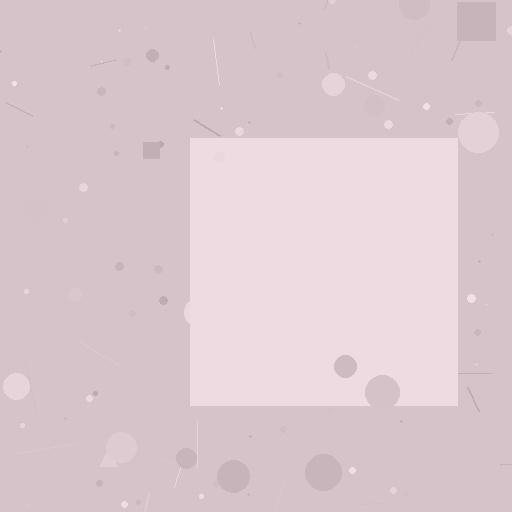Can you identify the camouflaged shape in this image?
The camouflaged shape is a square.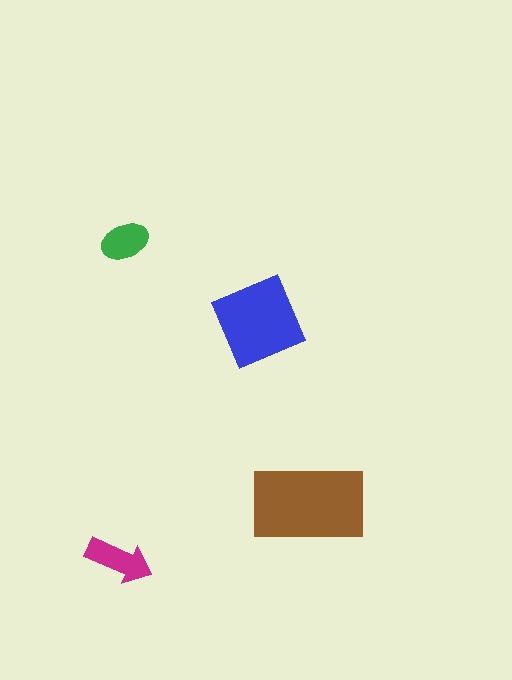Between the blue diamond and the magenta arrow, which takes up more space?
The blue diamond.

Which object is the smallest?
The green ellipse.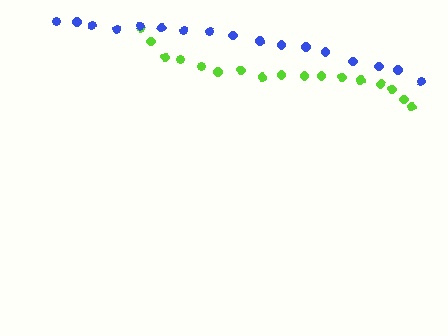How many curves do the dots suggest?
There are 2 distinct paths.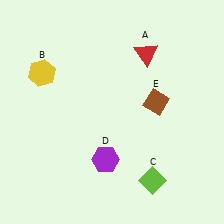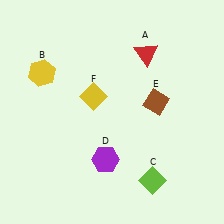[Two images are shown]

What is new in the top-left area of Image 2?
A yellow diamond (F) was added in the top-left area of Image 2.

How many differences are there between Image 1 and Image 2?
There is 1 difference between the two images.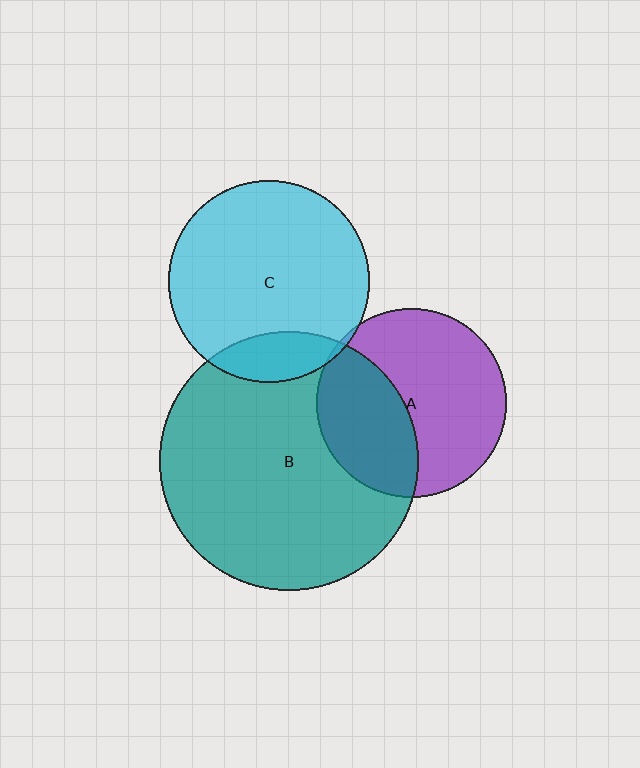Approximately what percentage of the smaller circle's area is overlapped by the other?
Approximately 15%.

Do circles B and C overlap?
Yes.